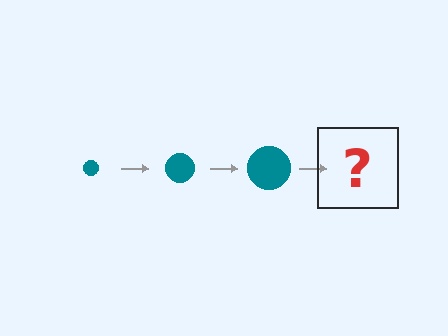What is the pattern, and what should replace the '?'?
The pattern is that the circle gets progressively larger each step. The '?' should be a teal circle, larger than the previous one.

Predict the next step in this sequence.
The next step is a teal circle, larger than the previous one.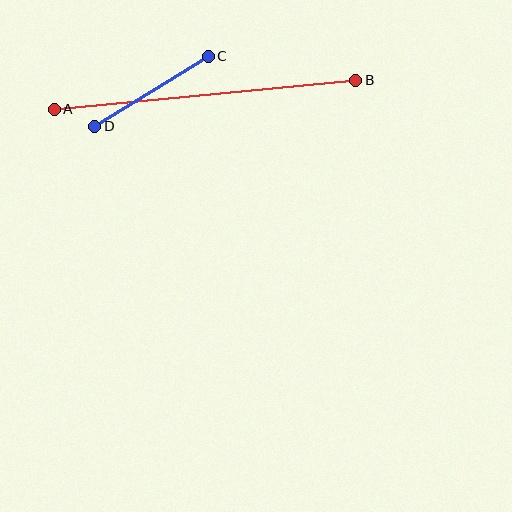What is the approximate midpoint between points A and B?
The midpoint is at approximately (205, 95) pixels.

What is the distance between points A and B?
The distance is approximately 303 pixels.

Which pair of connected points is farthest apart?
Points A and B are farthest apart.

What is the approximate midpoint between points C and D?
The midpoint is at approximately (152, 91) pixels.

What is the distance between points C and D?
The distance is approximately 133 pixels.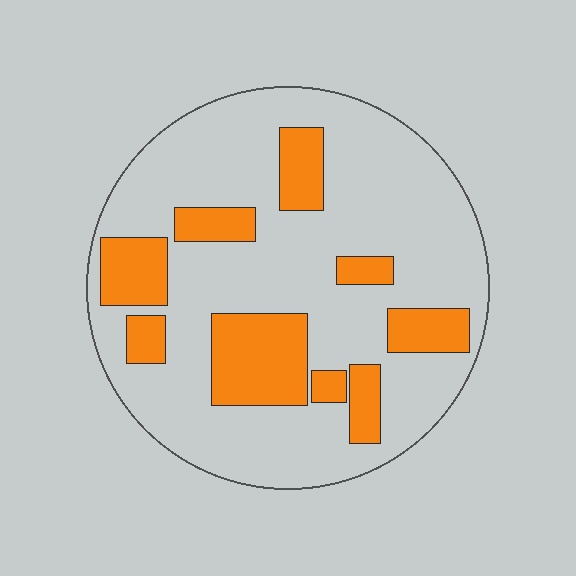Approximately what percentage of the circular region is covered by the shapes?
Approximately 25%.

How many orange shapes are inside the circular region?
9.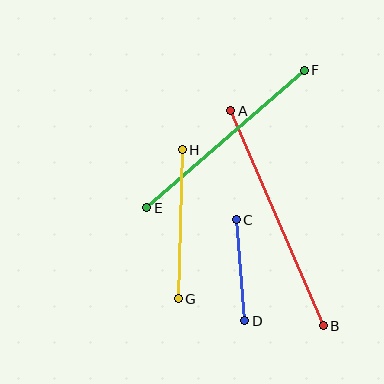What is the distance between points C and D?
The distance is approximately 101 pixels.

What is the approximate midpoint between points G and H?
The midpoint is at approximately (180, 224) pixels.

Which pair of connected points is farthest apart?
Points A and B are farthest apart.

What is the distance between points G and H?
The distance is approximately 149 pixels.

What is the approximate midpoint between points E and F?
The midpoint is at approximately (226, 139) pixels.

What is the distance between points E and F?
The distance is approximately 209 pixels.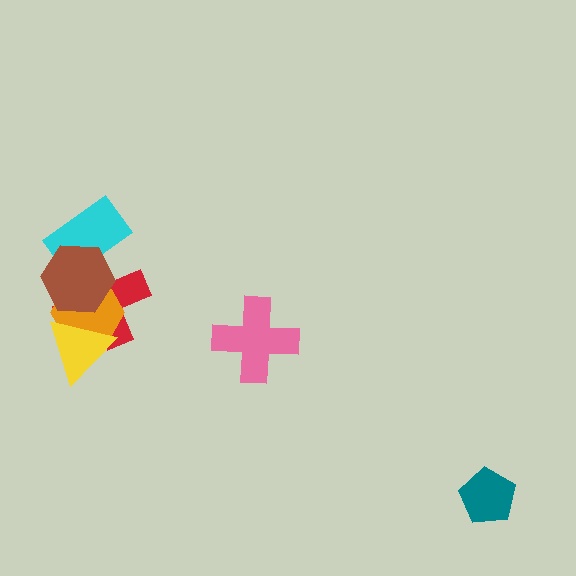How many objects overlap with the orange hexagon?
3 objects overlap with the orange hexagon.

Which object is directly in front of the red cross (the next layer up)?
The orange hexagon is directly in front of the red cross.